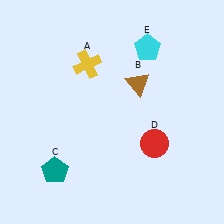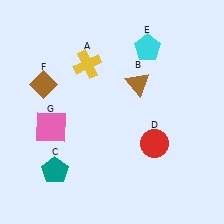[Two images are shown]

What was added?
A brown diamond (F), a pink square (G) were added in Image 2.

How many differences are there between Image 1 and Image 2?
There are 2 differences between the two images.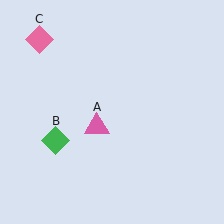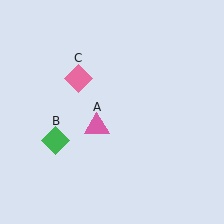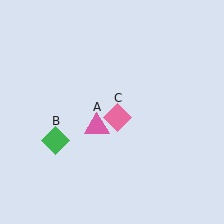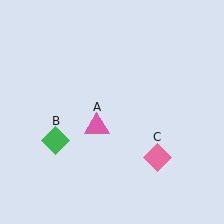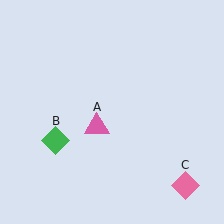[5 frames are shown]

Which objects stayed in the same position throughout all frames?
Pink triangle (object A) and green diamond (object B) remained stationary.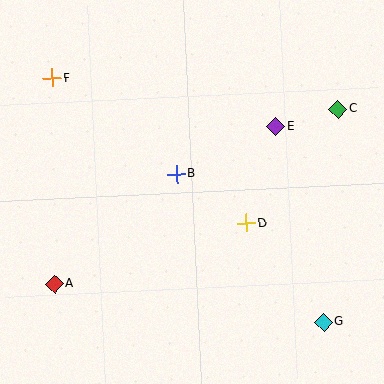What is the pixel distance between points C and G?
The distance between C and G is 214 pixels.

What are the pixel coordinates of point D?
Point D is at (246, 223).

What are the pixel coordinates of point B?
Point B is at (177, 174).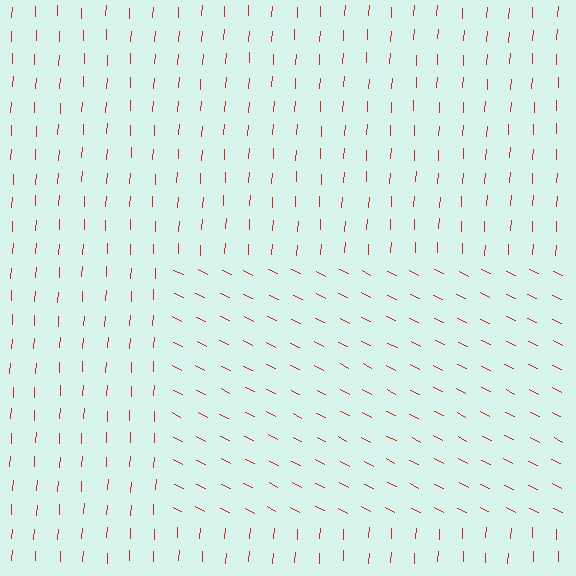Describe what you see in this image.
The image is filled with small red line segments. A rectangle region in the image has lines oriented differently from the surrounding lines, creating a visible texture boundary.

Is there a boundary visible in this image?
Yes, there is a texture boundary formed by a change in line orientation.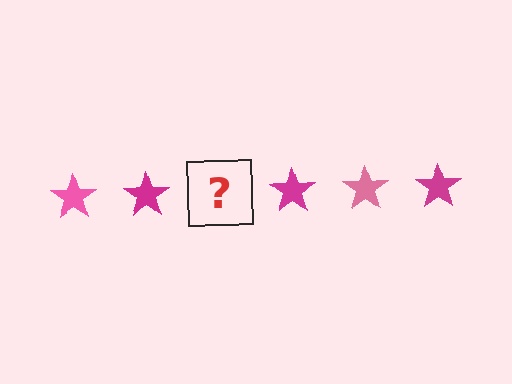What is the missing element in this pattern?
The missing element is a pink star.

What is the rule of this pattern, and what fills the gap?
The rule is that the pattern cycles through pink, magenta stars. The gap should be filled with a pink star.